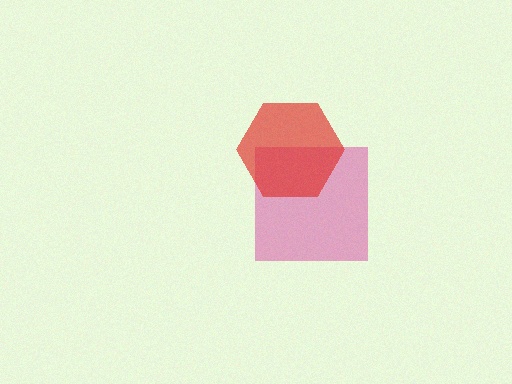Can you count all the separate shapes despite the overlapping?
Yes, there are 2 separate shapes.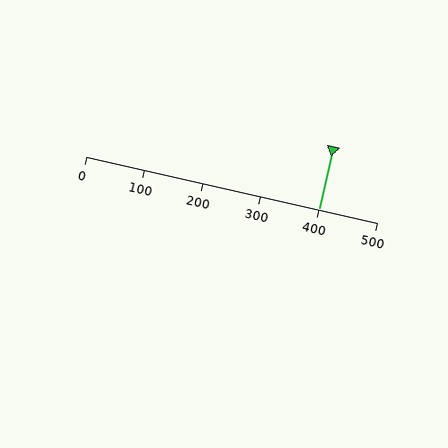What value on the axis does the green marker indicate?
The marker indicates approximately 400.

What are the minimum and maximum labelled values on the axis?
The axis runs from 0 to 500.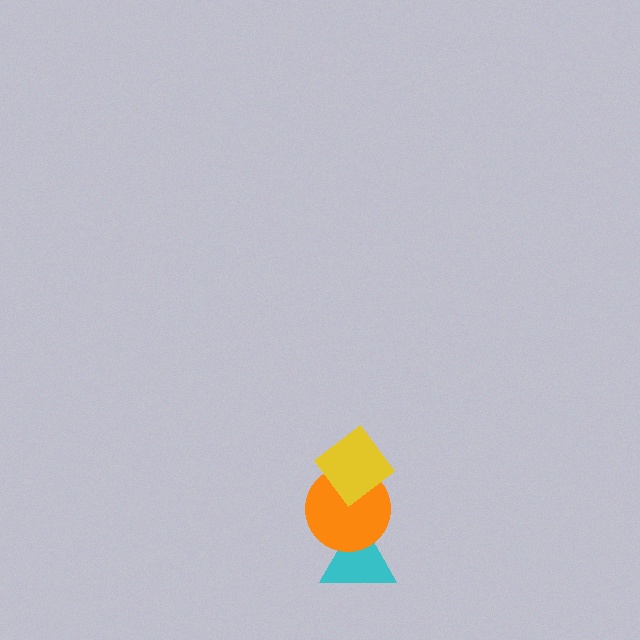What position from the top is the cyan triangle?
The cyan triangle is 3rd from the top.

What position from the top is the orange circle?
The orange circle is 2nd from the top.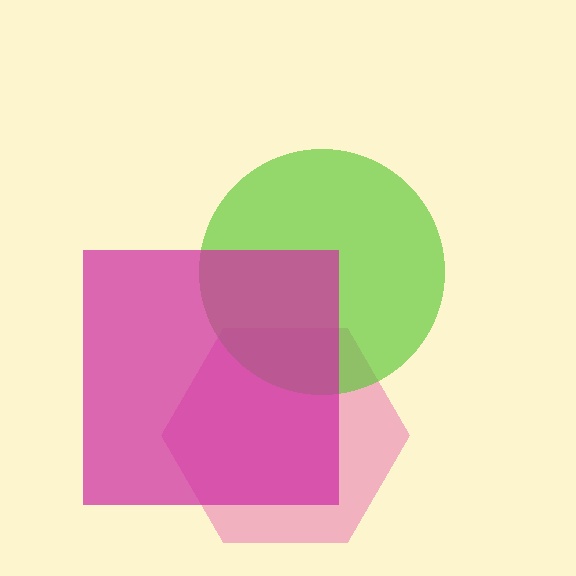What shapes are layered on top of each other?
The layered shapes are: a pink hexagon, a lime circle, a magenta square.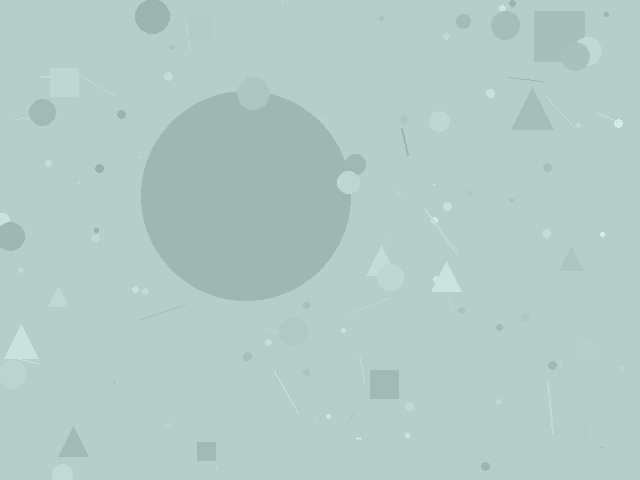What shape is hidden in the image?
A circle is hidden in the image.